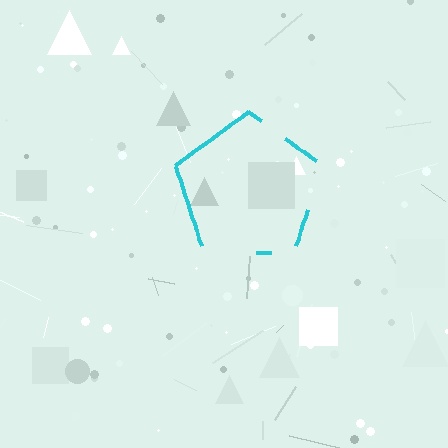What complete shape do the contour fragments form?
The contour fragments form a pentagon.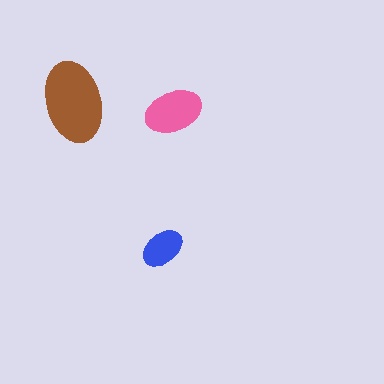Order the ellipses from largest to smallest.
the brown one, the pink one, the blue one.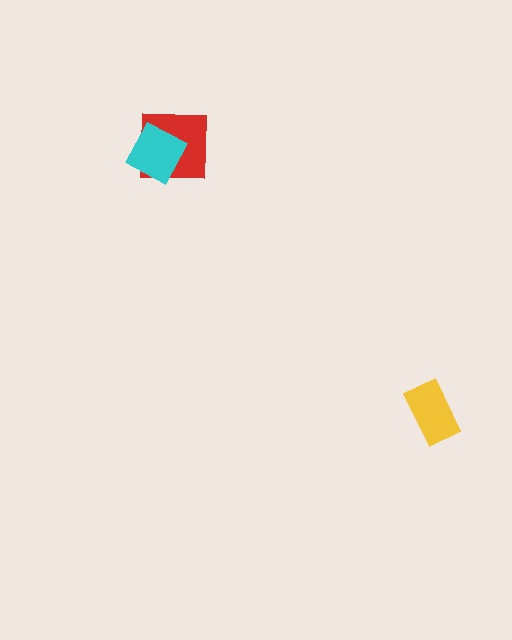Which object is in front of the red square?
The cyan diamond is in front of the red square.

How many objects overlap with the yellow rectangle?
0 objects overlap with the yellow rectangle.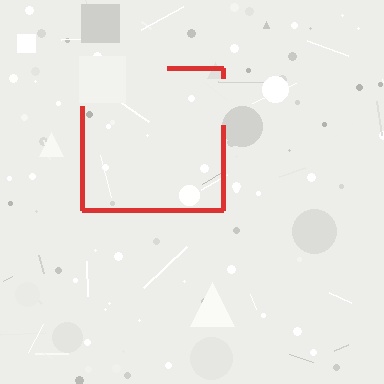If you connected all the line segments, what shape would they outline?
They would outline a square.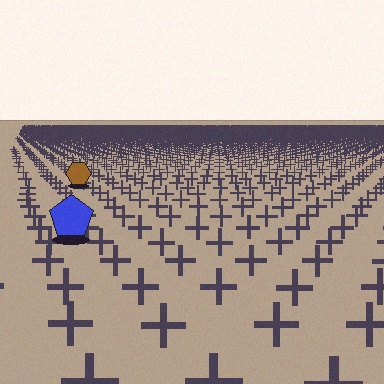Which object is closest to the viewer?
The blue pentagon is closest. The texture marks near it are larger and more spread out.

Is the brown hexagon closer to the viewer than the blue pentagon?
No. The blue pentagon is closer — you can tell from the texture gradient: the ground texture is coarser near it.